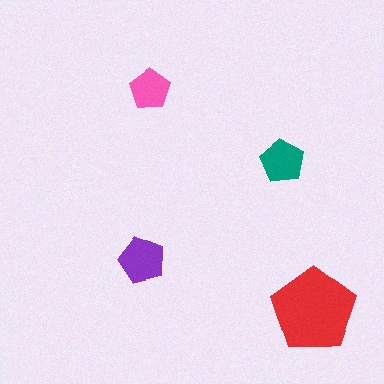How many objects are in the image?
There are 4 objects in the image.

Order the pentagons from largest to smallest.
the red one, the purple one, the teal one, the pink one.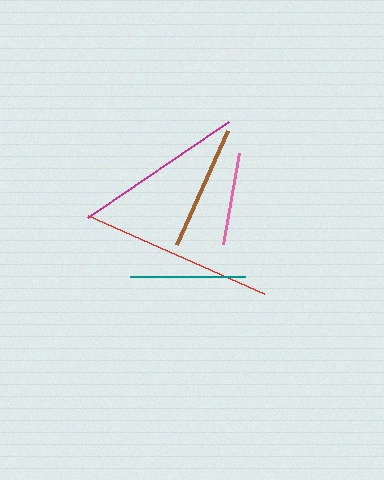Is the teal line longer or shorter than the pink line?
The teal line is longer than the pink line.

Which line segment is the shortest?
The pink line is the shortest at approximately 92 pixels.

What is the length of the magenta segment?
The magenta segment is approximately 171 pixels long.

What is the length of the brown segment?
The brown segment is approximately 125 pixels long.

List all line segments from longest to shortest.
From longest to shortest: red, magenta, brown, teal, pink.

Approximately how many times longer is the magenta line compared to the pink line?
The magenta line is approximately 1.9 times the length of the pink line.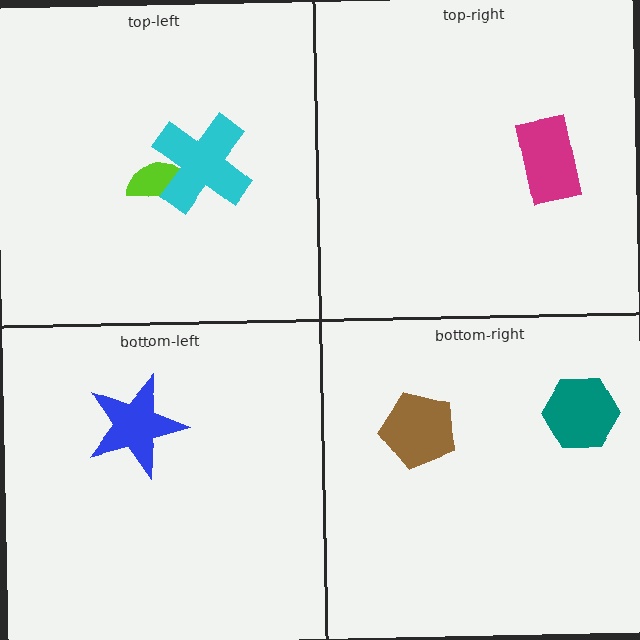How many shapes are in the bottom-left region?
1.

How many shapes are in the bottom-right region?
2.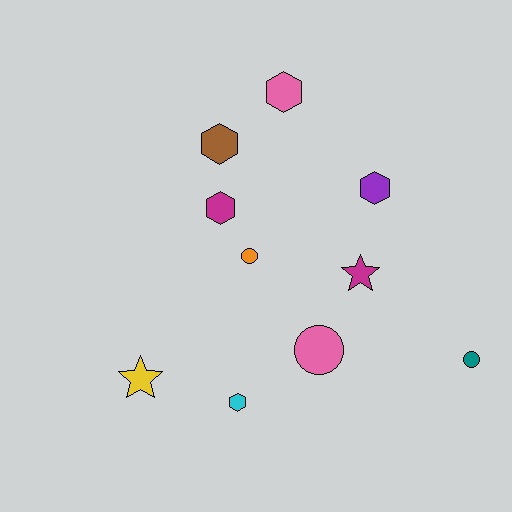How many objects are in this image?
There are 10 objects.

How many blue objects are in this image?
There are no blue objects.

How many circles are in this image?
There are 3 circles.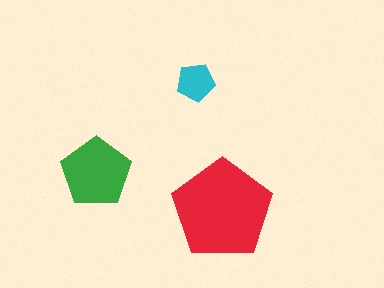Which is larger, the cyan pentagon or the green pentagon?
The green one.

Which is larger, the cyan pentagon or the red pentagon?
The red one.